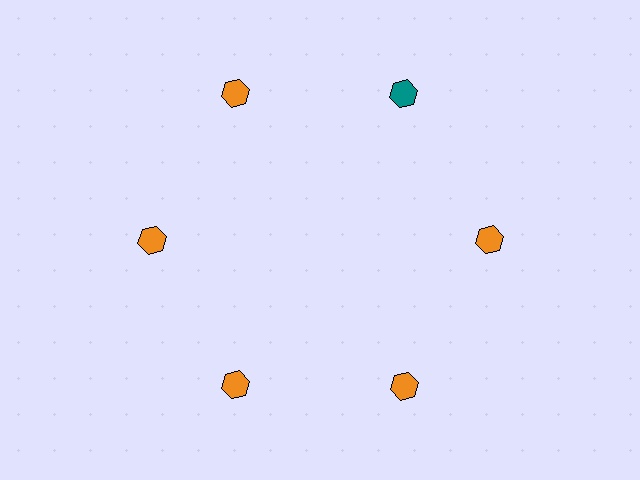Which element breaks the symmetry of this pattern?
The teal hexagon at roughly the 1 o'clock position breaks the symmetry. All other shapes are orange hexagons.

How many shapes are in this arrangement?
There are 6 shapes arranged in a ring pattern.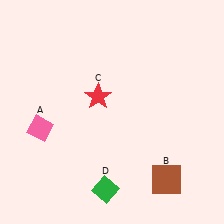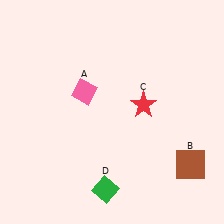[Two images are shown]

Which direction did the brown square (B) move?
The brown square (B) moved right.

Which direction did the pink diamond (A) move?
The pink diamond (A) moved right.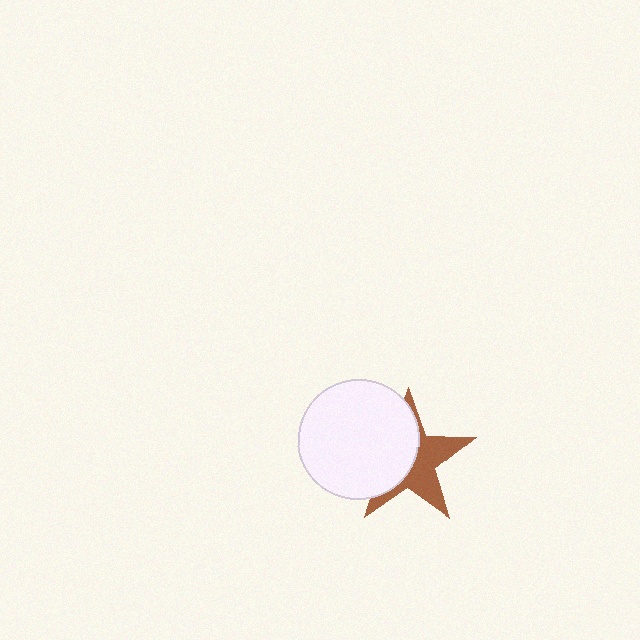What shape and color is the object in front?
The object in front is a white circle.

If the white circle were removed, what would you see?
You would see the complete brown star.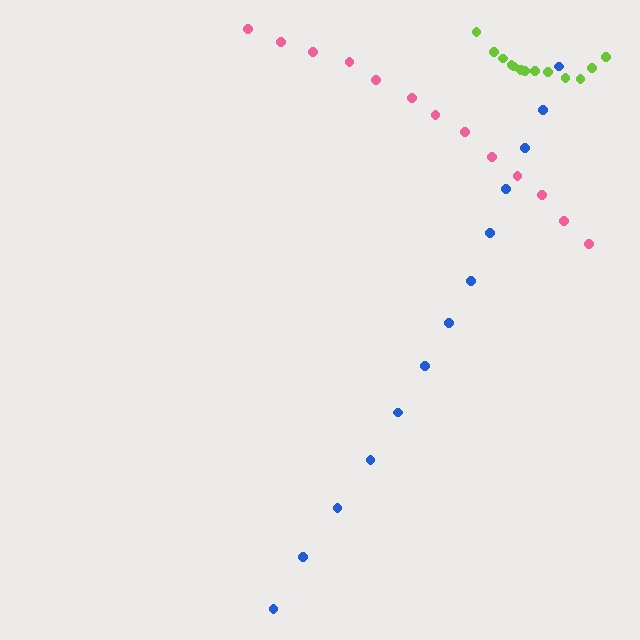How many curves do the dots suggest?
There are 3 distinct paths.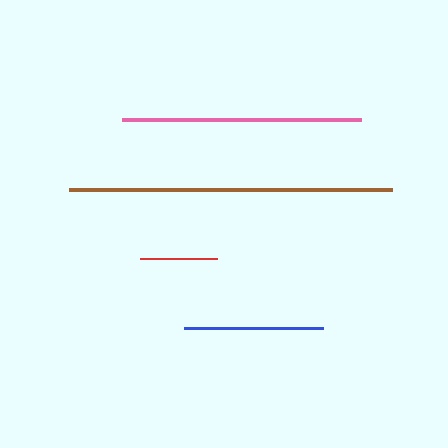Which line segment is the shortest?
The red line is the shortest at approximately 77 pixels.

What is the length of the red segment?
The red segment is approximately 77 pixels long.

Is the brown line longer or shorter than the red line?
The brown line is longer than the red line.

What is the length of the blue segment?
The blue segment is approximately 139 pixels long.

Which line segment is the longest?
The brown line is the longest at approximately 324 pixels.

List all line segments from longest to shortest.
From longest to shortest: brown, pink, blue, red.